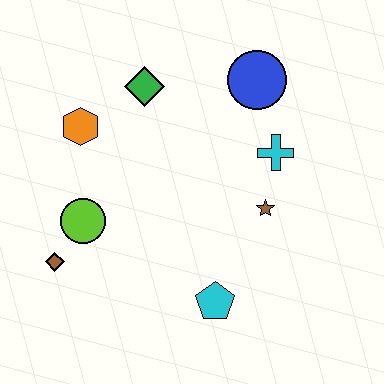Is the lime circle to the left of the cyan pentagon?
Yes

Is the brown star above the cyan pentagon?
Yes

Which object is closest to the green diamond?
The orange hexagon is closest to the green diamond.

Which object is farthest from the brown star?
The brown diamond is farthest from the brown star.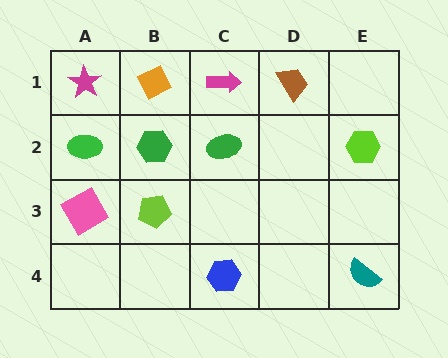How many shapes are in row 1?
4 shapes.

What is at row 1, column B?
An orange diamond.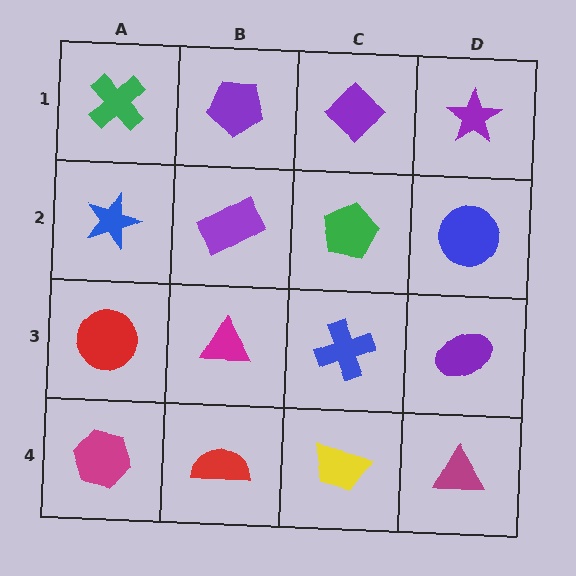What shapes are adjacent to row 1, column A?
A blue star (row 2, column A), a purple pentagon (row 1, column B).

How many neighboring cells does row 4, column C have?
3.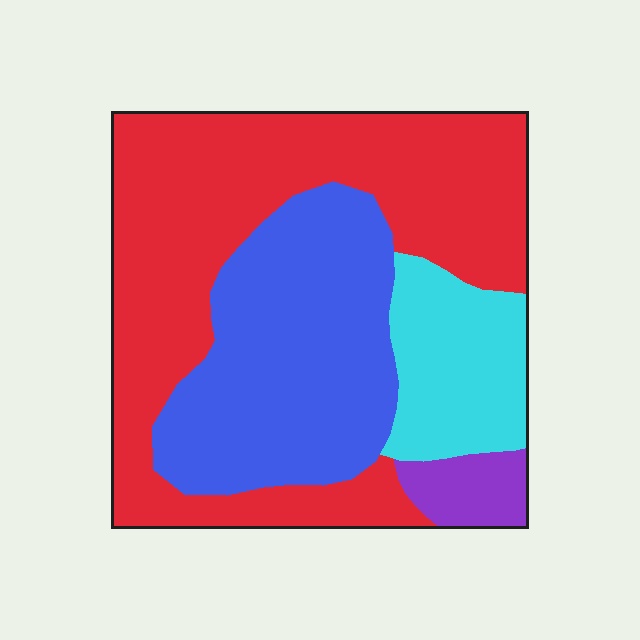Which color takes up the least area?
Purple, at roughly 5%.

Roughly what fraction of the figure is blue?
Blue covers 32% of the figure.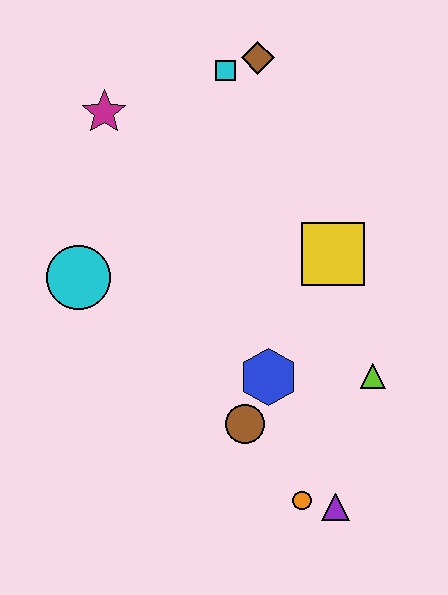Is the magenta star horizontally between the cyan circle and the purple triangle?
Yes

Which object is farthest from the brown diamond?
The purple triangle is farthest from the brown diamond.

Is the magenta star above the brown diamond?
No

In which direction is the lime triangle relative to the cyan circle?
The lime triangle is to the right of the cyan circle.